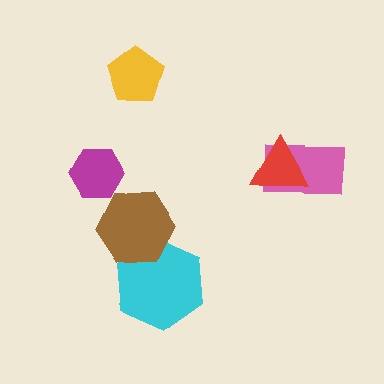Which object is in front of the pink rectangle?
The red triangle is in front of the pink rectangle.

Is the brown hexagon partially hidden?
No, no other shape covers it.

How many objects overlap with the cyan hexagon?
1 object overlaps with the cyan hexagon.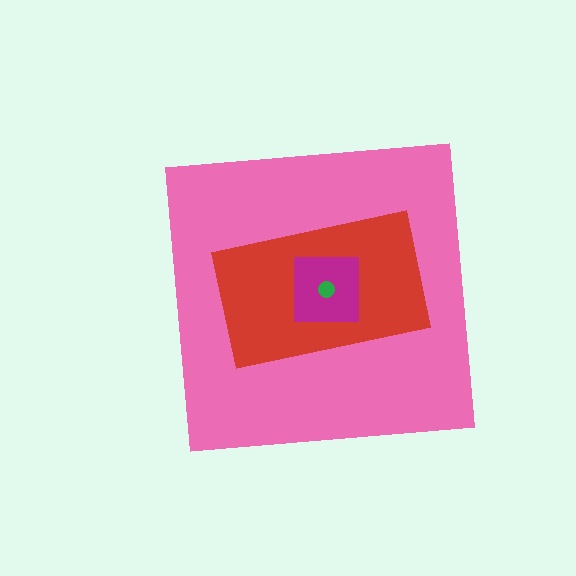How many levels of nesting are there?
4.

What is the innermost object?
The green circle.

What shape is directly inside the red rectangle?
The magenta square.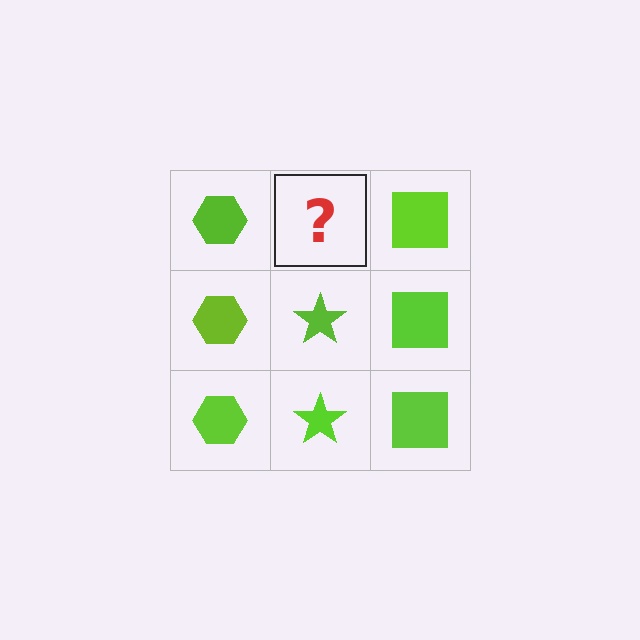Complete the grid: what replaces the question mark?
The question mark should be replaced with a lime star.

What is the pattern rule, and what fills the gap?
The rule is that each column has a consistent shape. The gap should be filled with a lime star.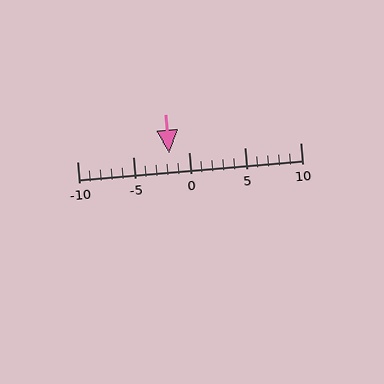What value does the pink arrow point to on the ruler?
The pink arrow points to approximately -2.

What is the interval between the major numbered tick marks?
The major tick marks are spaced 5 units apart.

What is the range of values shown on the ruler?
The ruler shows values from -10 to 10.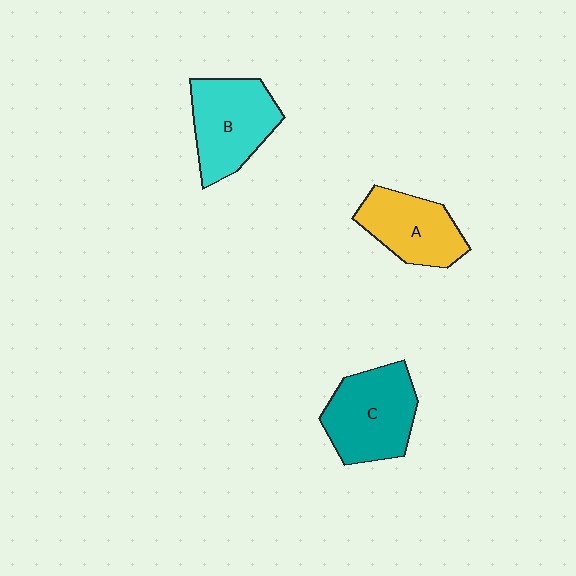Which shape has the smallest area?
Shape A (yellow).